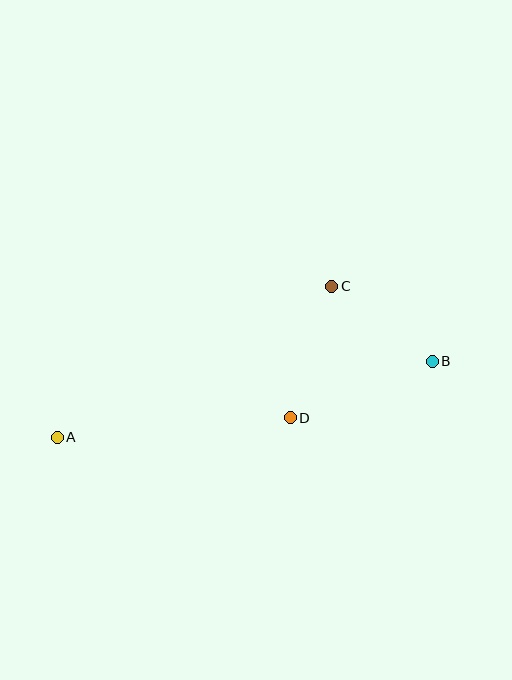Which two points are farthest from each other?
Points A and B are farthest from each other.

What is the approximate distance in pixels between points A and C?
The distance between A and C is approximately 313 pixels.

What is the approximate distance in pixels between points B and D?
The distance between B and D is approximately 153 pixels.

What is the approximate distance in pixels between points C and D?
The distance between C and D is approximately 138 pixels.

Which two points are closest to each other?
Points B and C are closest to each other.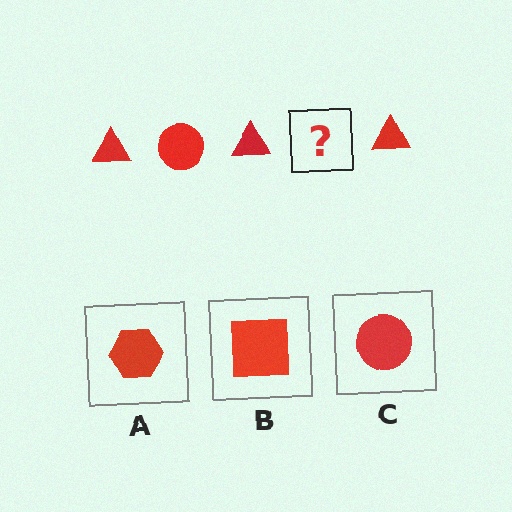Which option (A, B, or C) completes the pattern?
C.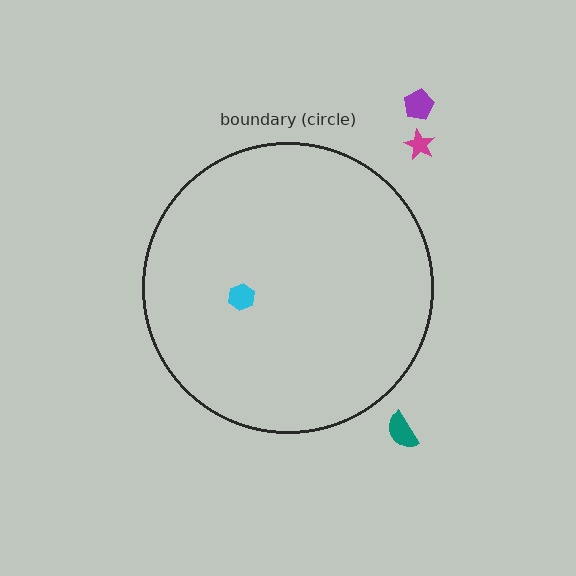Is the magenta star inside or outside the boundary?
Outside.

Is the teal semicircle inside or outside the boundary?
Outside.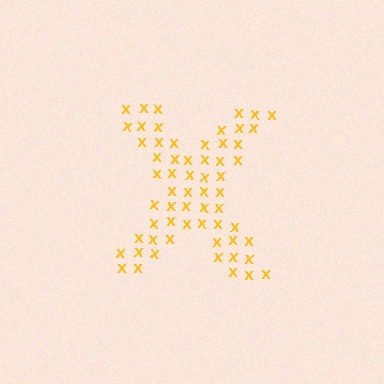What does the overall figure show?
The overall figure shows the letter X.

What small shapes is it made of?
It is made of small letter X's.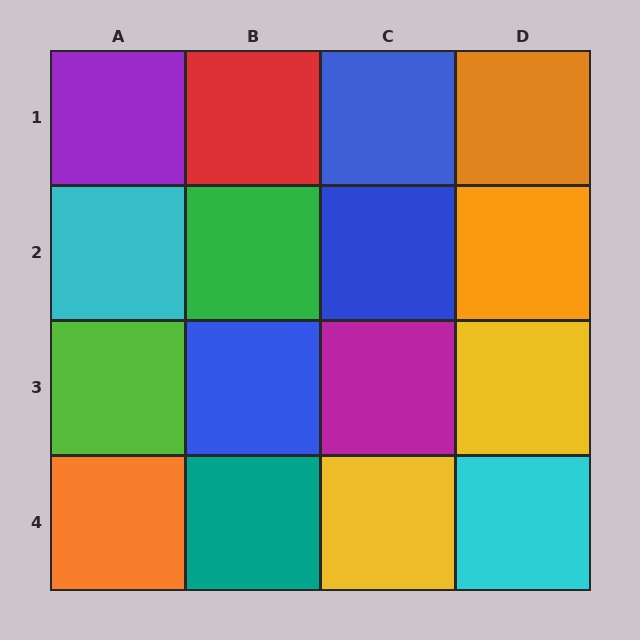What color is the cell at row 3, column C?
Magenta.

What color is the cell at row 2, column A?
Cyan.